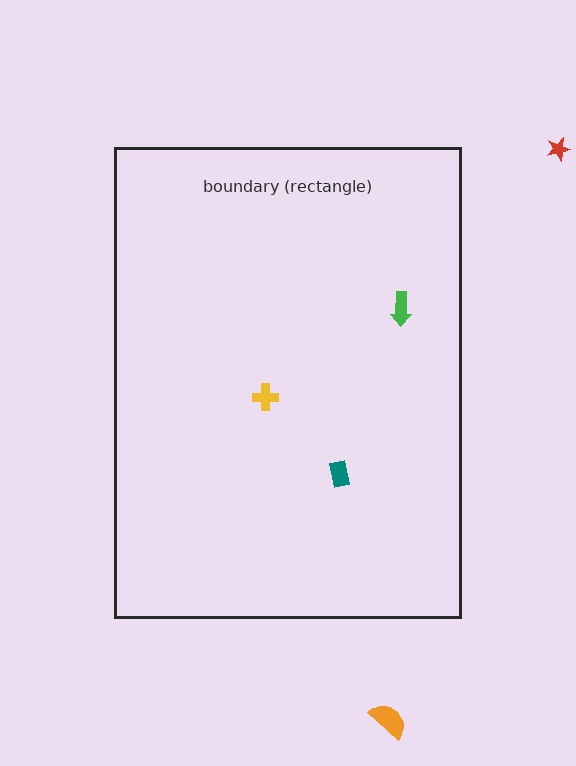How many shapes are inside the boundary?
3 inside, 2 outside.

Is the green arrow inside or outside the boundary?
Inside.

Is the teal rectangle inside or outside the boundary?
Inside.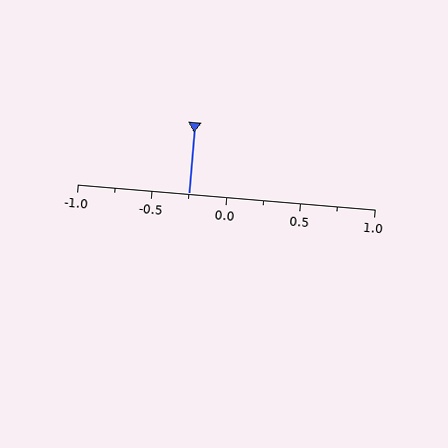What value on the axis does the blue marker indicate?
The marker indicates approximately -0.25.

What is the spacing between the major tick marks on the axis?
The major ticks are spaced 0.5 apart.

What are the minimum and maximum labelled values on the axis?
The axis runs from -1.0 to 1.0.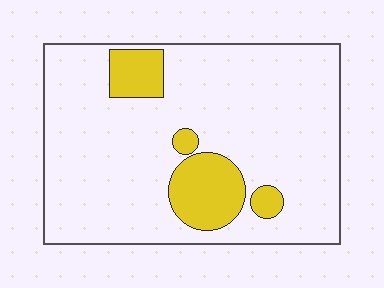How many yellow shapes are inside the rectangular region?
4.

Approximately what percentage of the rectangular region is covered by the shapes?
Approximately 15%.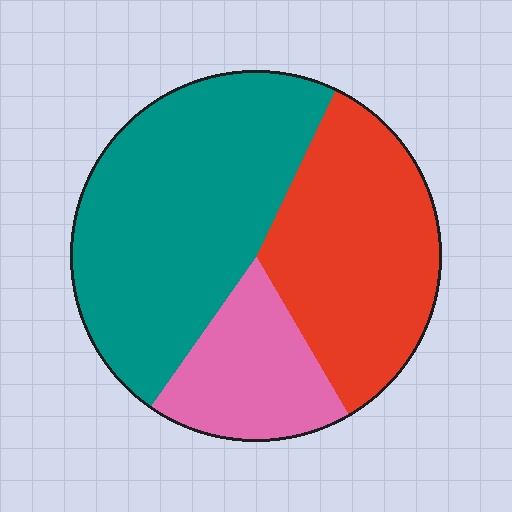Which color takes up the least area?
Pink, at roughly 20%.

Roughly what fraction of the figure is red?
Red covers around 35% of the figure.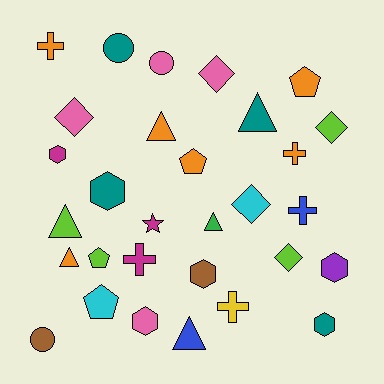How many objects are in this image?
There are 30 objects.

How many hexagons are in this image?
There are 6 hexagons.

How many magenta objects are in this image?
There are 3 magenta objects.